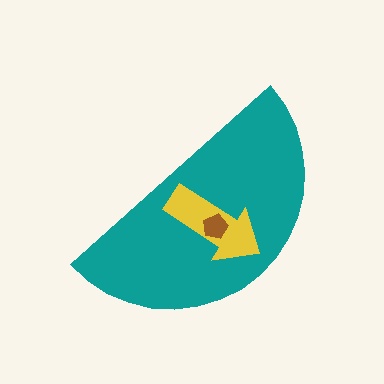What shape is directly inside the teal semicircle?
The yellow arrow.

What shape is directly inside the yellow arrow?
The brown pentagon.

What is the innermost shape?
The brown pentagon.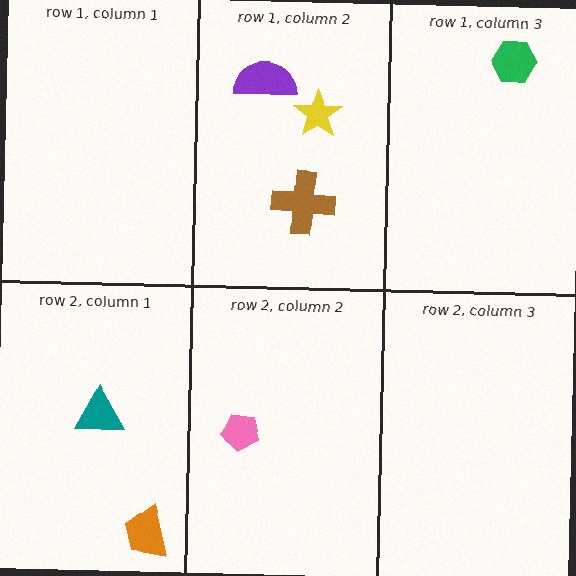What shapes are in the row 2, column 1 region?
The teal triangle, the orange trapezoid.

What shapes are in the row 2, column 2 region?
The pink pentagon.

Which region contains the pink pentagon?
The row 2, column 2 region.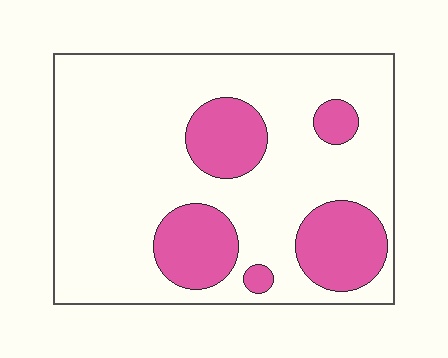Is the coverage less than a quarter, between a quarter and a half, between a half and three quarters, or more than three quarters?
Less than a quarter.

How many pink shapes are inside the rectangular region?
5.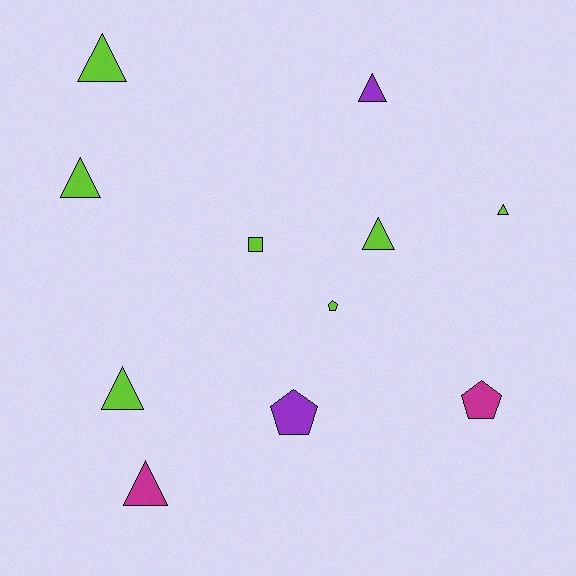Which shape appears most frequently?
Triangle, with 7 objects.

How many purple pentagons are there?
There is 1 purple pentagon.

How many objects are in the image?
There are 11 objects.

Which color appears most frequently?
Lime, with 7 objects.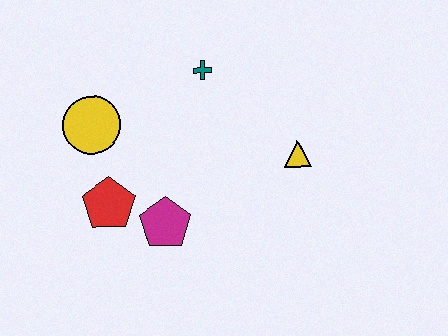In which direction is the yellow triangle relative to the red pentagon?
The yellow triangle is to the right of the red pentagon.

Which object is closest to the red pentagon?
The magenta pentagon is closest to the red pentagon.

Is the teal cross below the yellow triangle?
No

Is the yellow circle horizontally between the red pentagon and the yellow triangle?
No